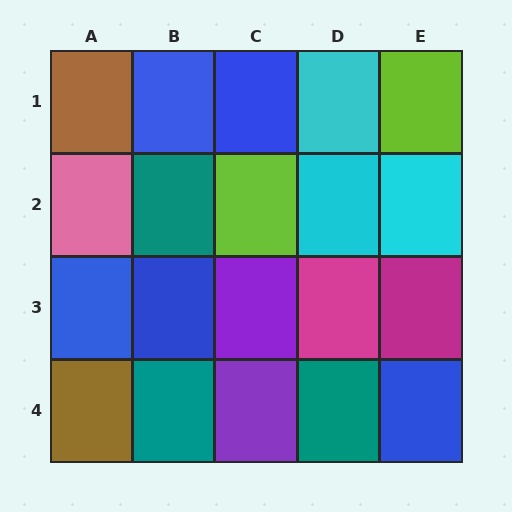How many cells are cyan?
3 cells are cyan.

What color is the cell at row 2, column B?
Teal.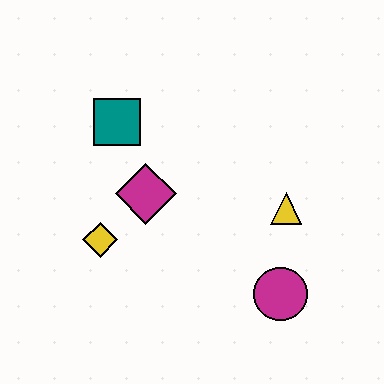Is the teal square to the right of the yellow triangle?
No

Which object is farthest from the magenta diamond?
The magenta circle is farthest from the magenta diamond.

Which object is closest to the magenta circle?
The yellow triangle is closest to the magenta circle.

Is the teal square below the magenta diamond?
No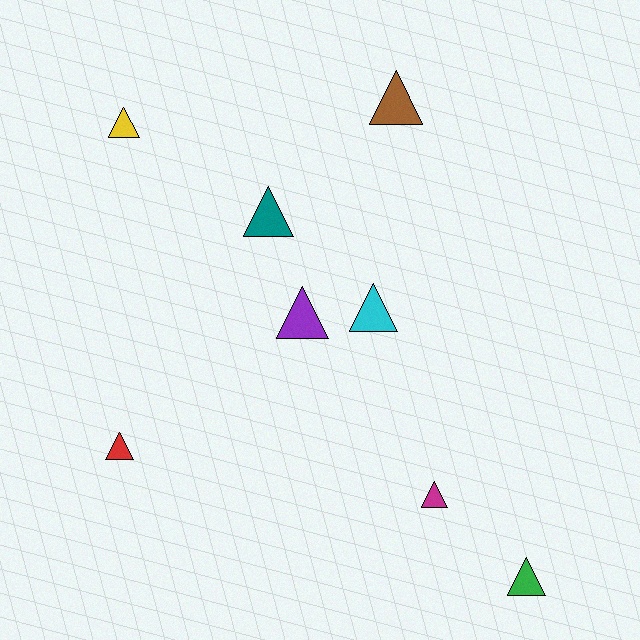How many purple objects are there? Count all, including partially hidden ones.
There is 1 purple object.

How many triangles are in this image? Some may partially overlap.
There are 8 triangles.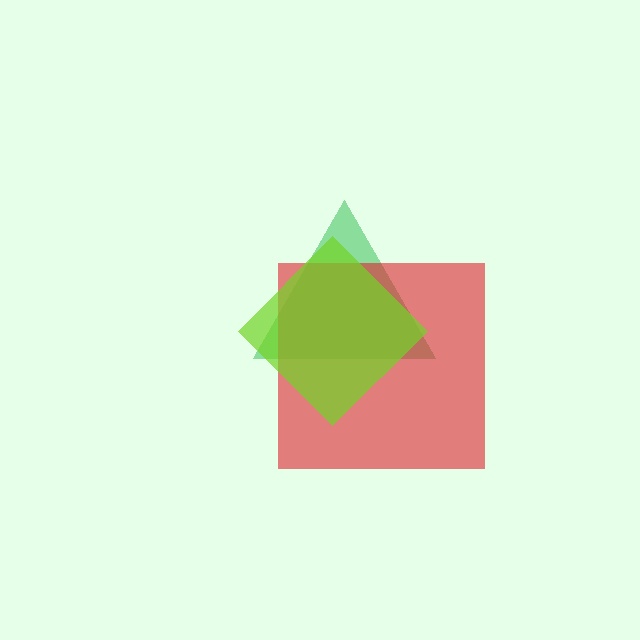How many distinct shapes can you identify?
There are 3 distinct shapes: a green triangle, a red square, a lime diamond.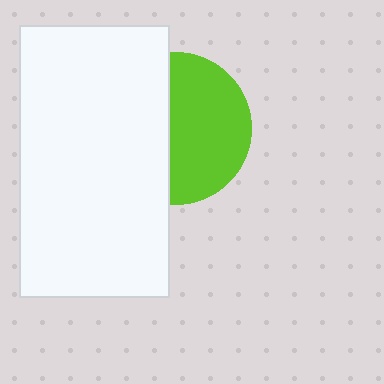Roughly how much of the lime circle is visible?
About half of it is visible (roughly 55%).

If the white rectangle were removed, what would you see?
You would see the complete lime circle.